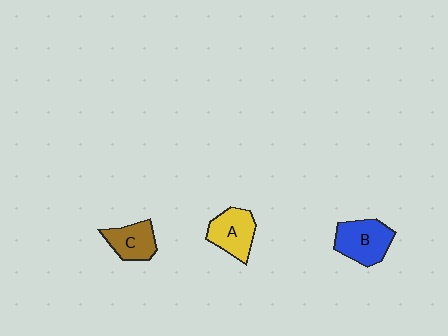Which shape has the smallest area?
Shape C (brown).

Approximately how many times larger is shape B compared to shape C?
Approximately 1.3 times.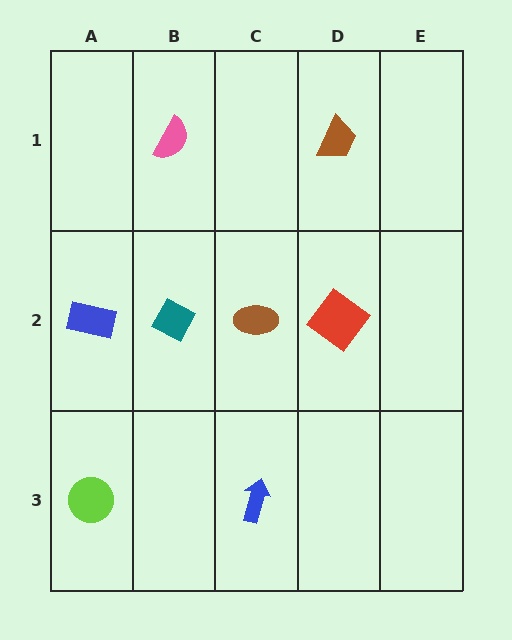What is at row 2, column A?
A blue rectangle.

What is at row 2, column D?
A red diamond.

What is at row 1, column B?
A pink semicircle.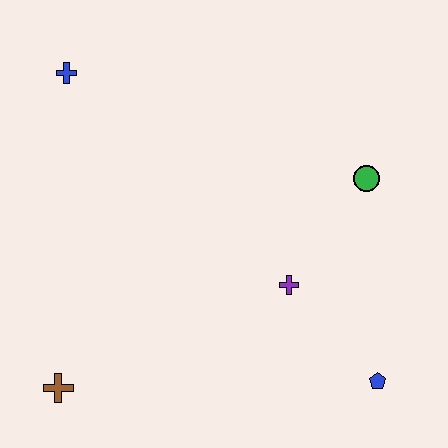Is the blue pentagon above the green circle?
No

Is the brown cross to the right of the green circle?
No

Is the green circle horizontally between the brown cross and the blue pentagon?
Yes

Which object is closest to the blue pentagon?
The purple cross is closest to the blue pentagon.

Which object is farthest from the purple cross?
The blue cross is farthest from the purple cross.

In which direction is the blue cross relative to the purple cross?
The blue cross is to the left of the purple cross.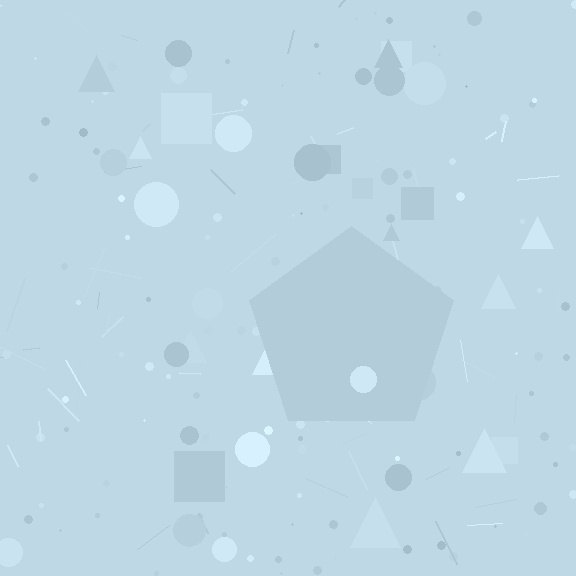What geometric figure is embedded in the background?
A pentagon is embedded in the background.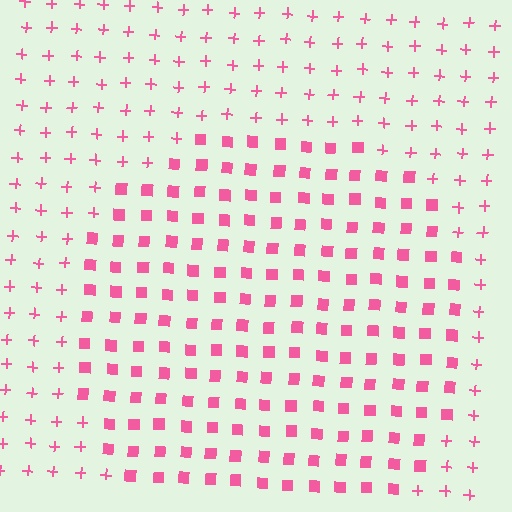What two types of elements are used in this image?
The image uses squares inside the circle region and plus signs outside it.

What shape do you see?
I see a circle.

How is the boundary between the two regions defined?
The boundary is defined by a change in element shape: squares inside vs. plus signs outside. All elements share the same color and spacing.